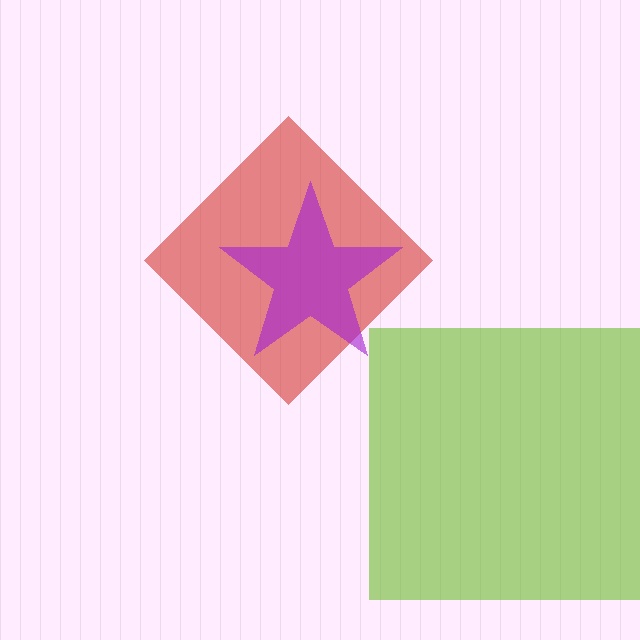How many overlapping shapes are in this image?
There are 3 overlapping shapes in the image.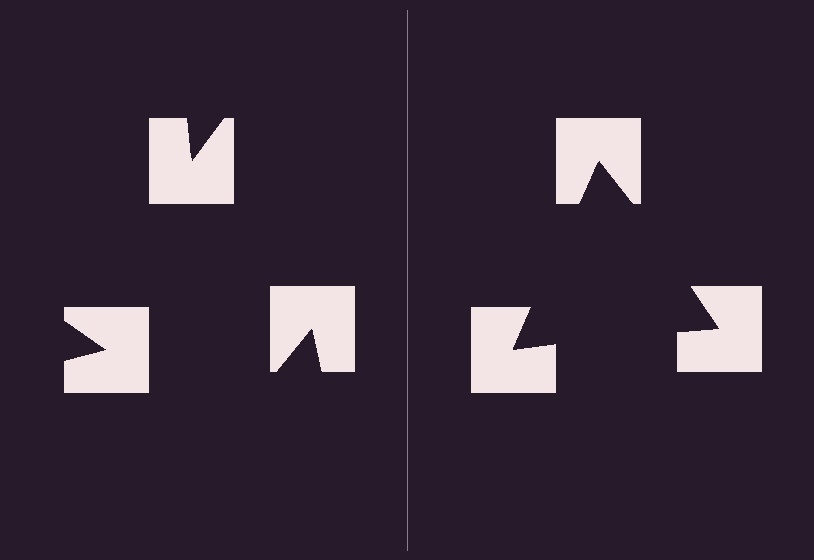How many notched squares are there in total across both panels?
6 — 3 on each side.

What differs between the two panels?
The notched squares are positioned identically on both sides; only the wedge orientations differ. On the right they align to a triangle; on the left they are misaligned.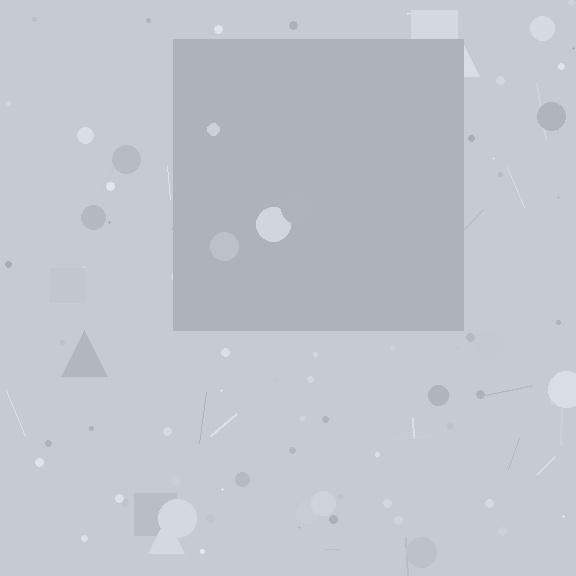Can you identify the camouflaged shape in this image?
The camouflaged shape is a square.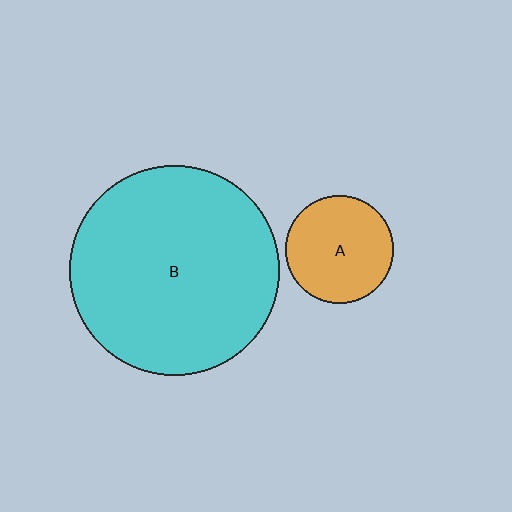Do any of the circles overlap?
No, none of the circles overlap.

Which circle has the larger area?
Circle B (cyan).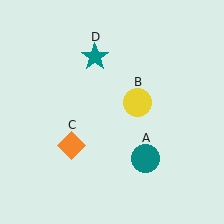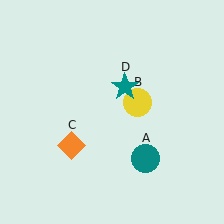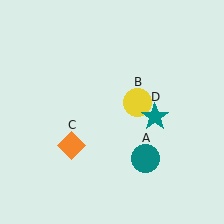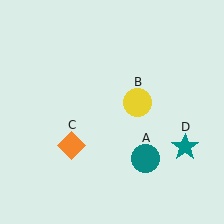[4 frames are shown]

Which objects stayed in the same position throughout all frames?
Teal circle (object A) and yellow circle (object B) and orange diamond (object C) remained stationary.